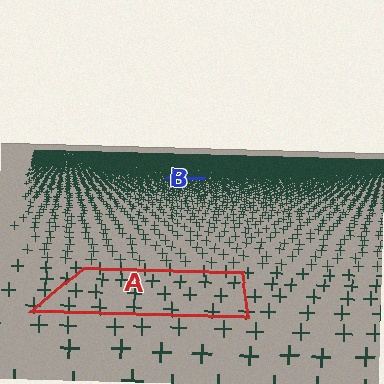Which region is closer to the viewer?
Region A is closer. The texture elements there are larger and more spread out.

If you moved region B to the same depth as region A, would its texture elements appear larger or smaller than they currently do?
They would appear larger. At a closer depth, the same texture elements are projected at a bigger on-screen size.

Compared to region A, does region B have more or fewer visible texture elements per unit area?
Region B has more texture elements per unit area — they are packed more densely because it is farther away.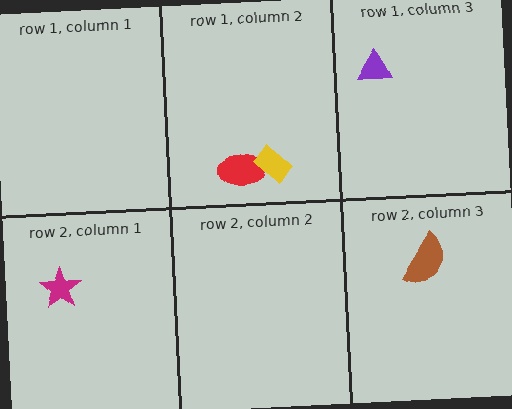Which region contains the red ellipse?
The row 1, column 2 region.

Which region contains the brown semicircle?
The row 2, column 3 region.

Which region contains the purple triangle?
The row 1, column 3 region.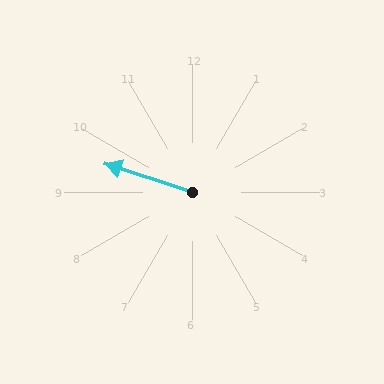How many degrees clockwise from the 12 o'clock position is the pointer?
Approximately 288 degrees.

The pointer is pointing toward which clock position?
Roughly 10 o'clock.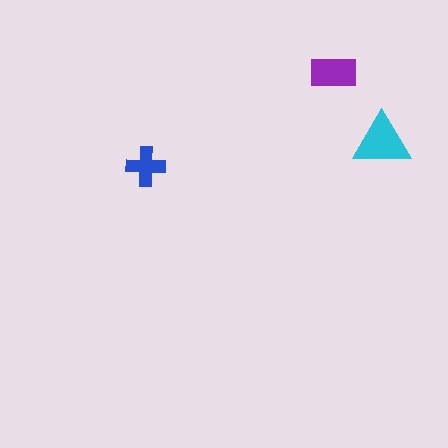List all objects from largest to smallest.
The cyan triangle, the purple rectangle, the blue cross.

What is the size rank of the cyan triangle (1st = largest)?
1st.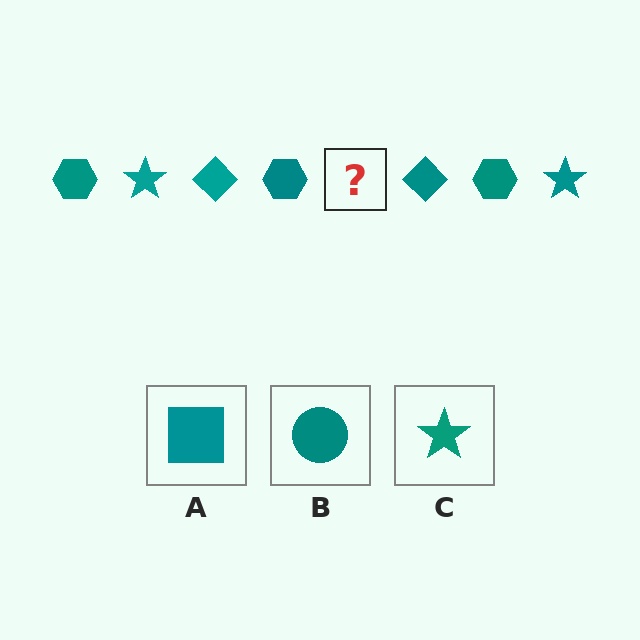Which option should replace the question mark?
Option C.